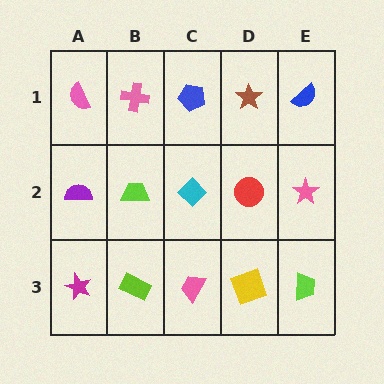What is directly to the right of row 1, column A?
A pink cross.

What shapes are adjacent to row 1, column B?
A lime trapezoid (row 2, column B), a pink semicircle (row 1, column A), a blue pentagon (row 1, column C).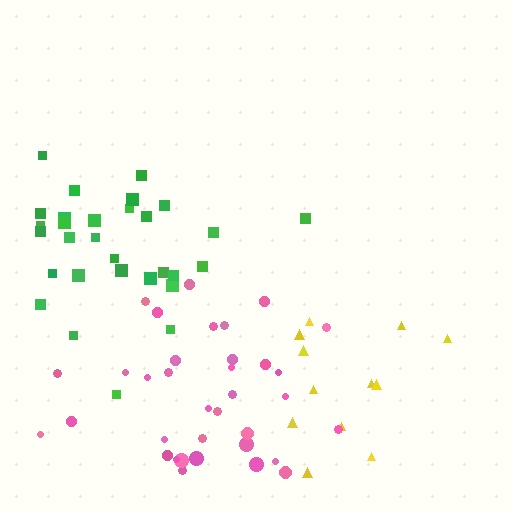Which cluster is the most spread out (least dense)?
Yellow.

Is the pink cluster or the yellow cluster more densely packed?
Pink.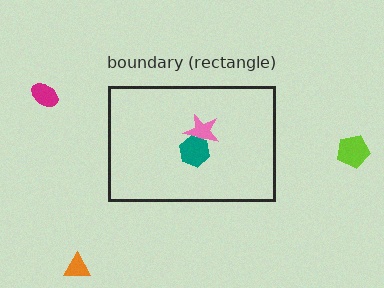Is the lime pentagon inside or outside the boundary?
Outside.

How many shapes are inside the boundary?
2 inside, 3 outside.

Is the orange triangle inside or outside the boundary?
Outside.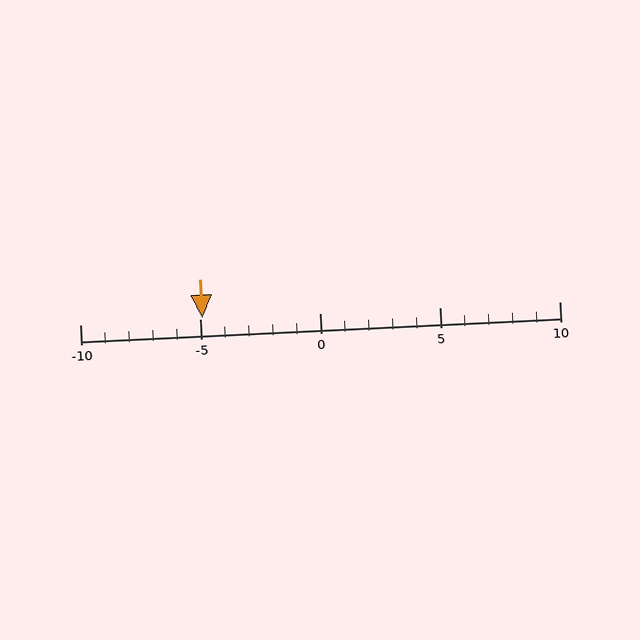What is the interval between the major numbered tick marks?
The major tick marks are spaced 5 units apart.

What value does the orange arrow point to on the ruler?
The orange arrow points to approximately -5.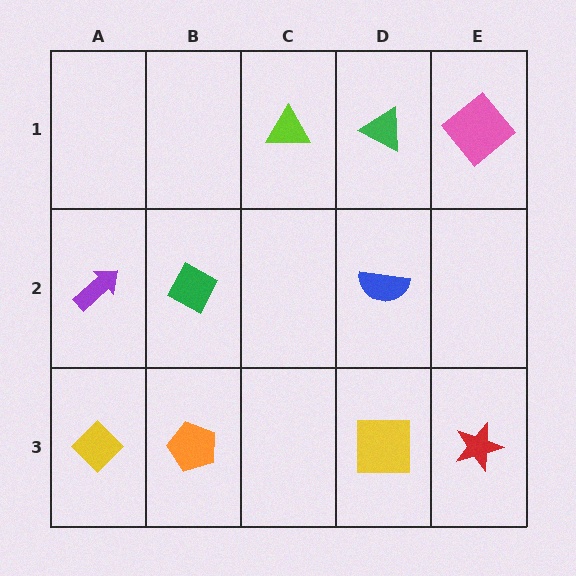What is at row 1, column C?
A lime triangle.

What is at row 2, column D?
A blue semicircle.